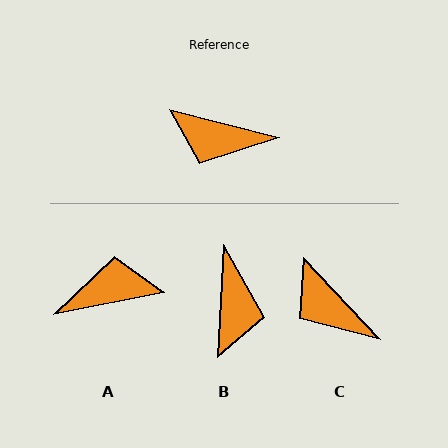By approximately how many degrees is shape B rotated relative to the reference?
Approximately 101 degrees counter-clockwise.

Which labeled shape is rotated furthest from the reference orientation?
A, about 155 degrees away.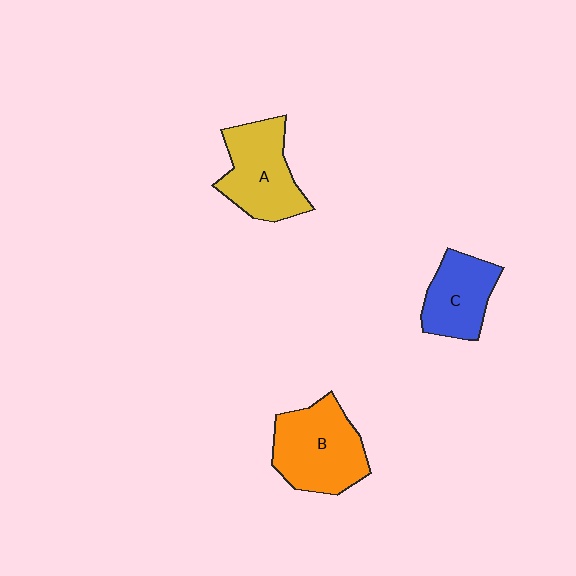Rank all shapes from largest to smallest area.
From largest to smallest: B (orange), A (yellow), C (blue).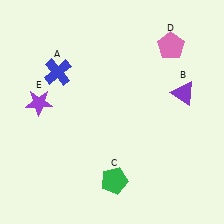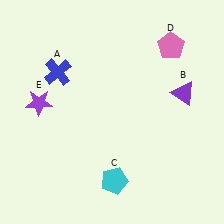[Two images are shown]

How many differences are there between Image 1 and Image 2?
There is 1 difference between the two images.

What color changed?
The pentagon (C) changed from green in Image 1 to cyan in Image 2.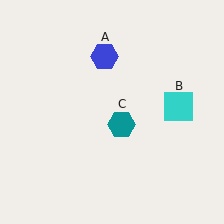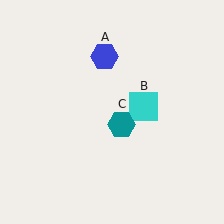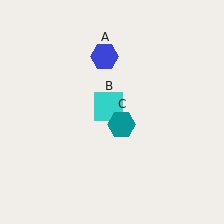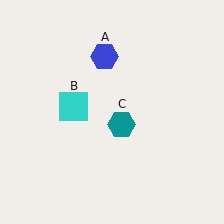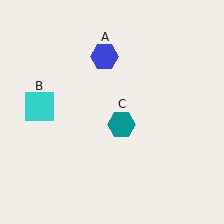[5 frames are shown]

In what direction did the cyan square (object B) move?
The cyan square (object B) moved left.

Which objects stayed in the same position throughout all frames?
Blue hexagon (object A) and teal hexagon (object C) remained stationary.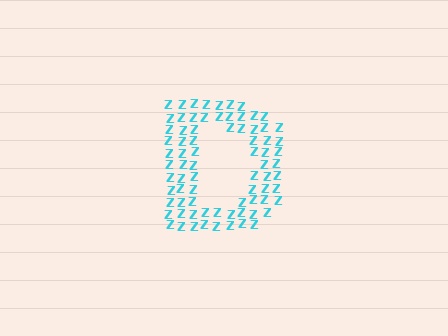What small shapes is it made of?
It is made of small letter Z's.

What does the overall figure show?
The overall figure shows the letter D.